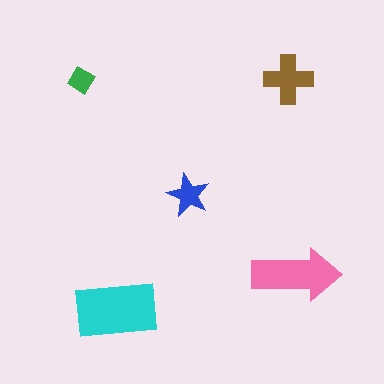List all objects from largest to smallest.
The cyan rectangle, the pink arrow, the brown cross, the blue star, the green diamond.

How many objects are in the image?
There are 5 objects in the image.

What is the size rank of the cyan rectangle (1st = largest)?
1st.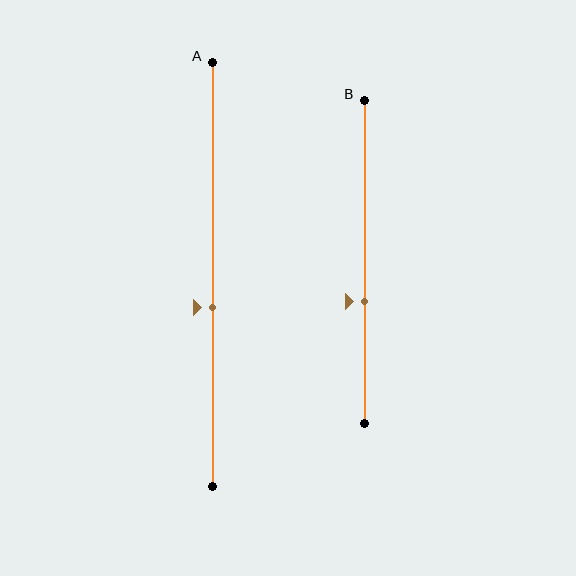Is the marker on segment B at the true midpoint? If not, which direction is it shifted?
No, the marker on segment B is shifted downward by about 12% of the segment length.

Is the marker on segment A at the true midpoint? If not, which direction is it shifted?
No, the marker on segment A is shifted downward by about 8% of the segment length.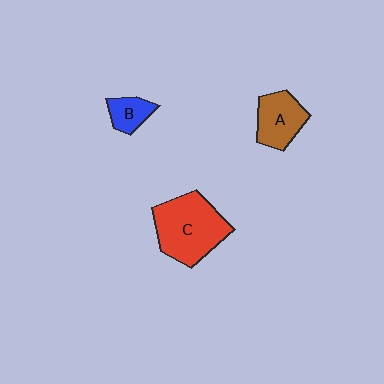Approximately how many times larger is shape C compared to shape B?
Approximately 3.0 times.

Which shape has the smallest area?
Shape B (blue).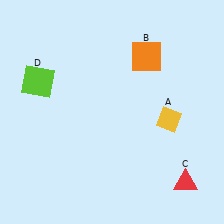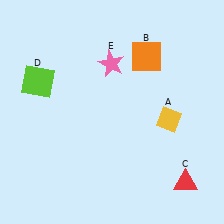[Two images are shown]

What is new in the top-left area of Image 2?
A pink star (E) was added in the top-left area of Image 2.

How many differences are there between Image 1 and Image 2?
There is 1 difference between the two images.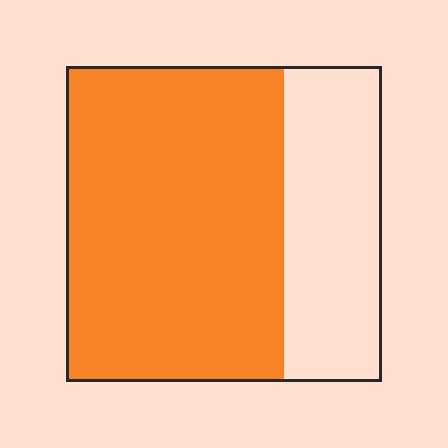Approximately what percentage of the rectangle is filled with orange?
Approximately 70%.